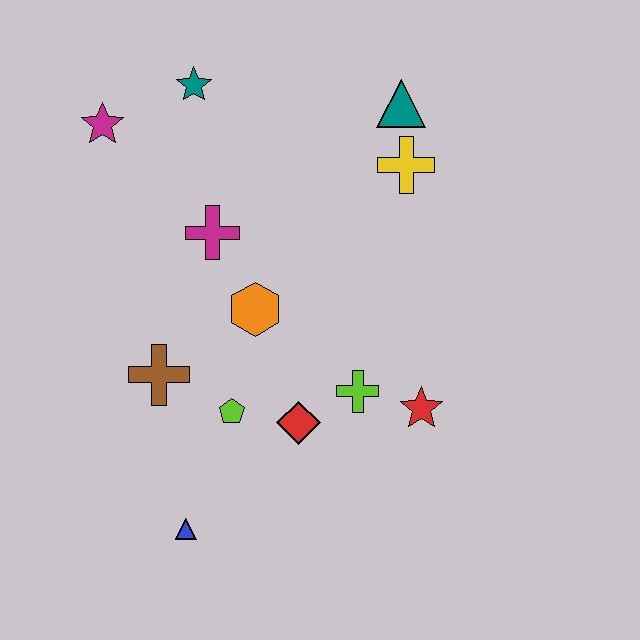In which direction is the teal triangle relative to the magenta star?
The teal triangle is to the right of the magenta star.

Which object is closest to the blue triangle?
The lime pentagon is closest to the blue triangle.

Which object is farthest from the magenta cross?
The blue triangle is farthest from the magenta cross.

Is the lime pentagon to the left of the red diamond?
Yes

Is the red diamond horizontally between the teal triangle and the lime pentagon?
Yes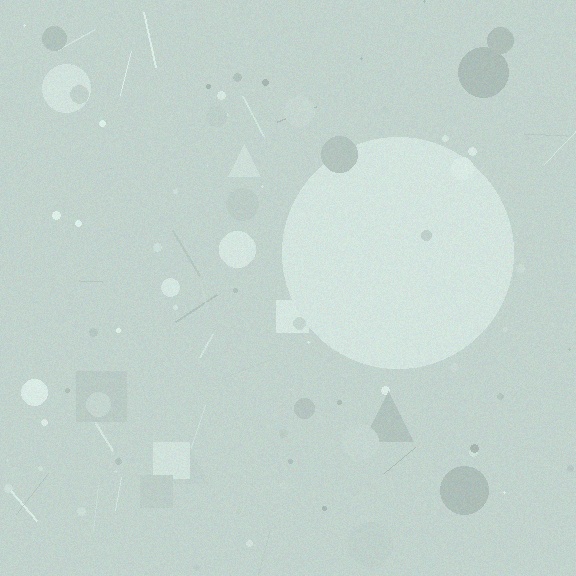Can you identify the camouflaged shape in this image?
The camouflaged shape is a circle.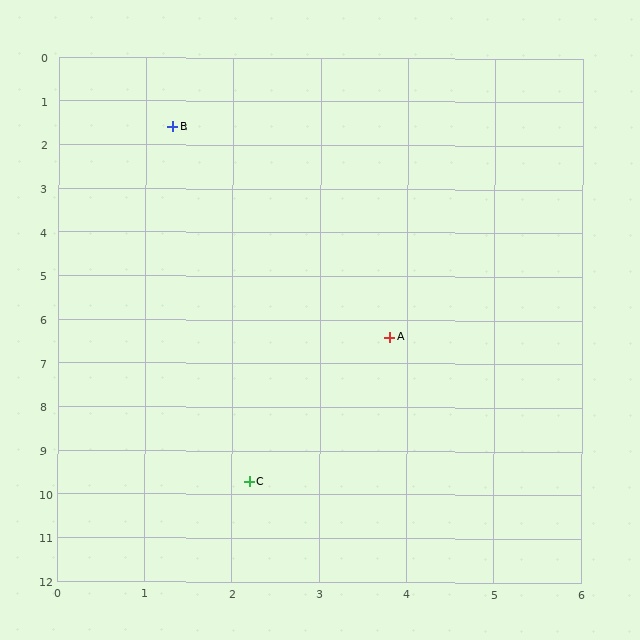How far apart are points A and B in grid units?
Points A and B are about 5.4 grid units apart.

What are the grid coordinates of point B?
Point B is at approximately (1.3, 1.6).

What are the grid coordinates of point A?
Point A is at approximately (3.8, 6.4).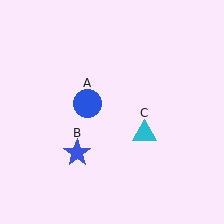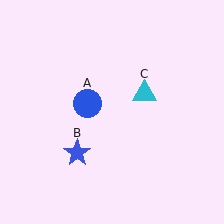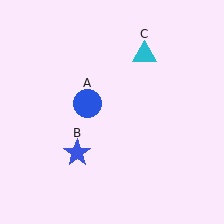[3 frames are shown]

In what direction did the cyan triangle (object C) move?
The cyan triangle (object C) moved up.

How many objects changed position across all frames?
1 object changed position: cyan triangle (object C).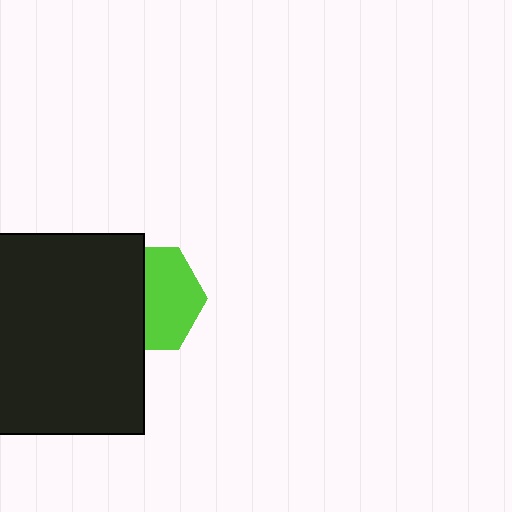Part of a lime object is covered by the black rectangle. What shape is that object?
It is a hexagon.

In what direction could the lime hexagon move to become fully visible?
The lime hexagon could move right. That would shift it out from behind the black rectangle entirely.